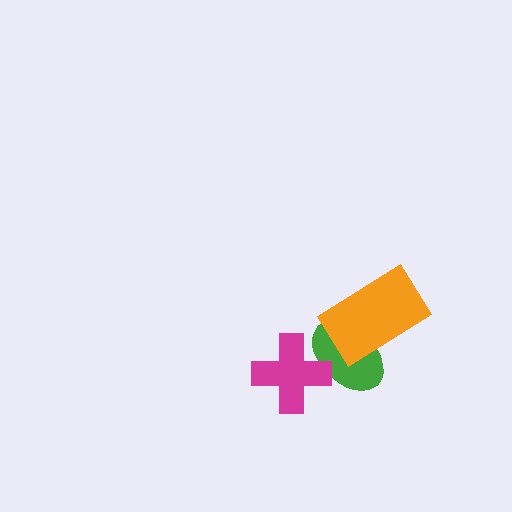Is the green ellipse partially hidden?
Yes, it is partially covered by another shape.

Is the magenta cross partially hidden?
No, no other shape covers it.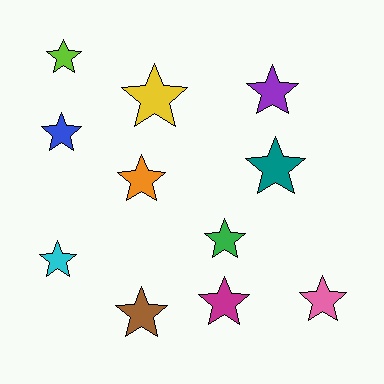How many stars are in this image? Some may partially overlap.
There are 11 stars.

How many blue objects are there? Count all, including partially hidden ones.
There is 1 blue object.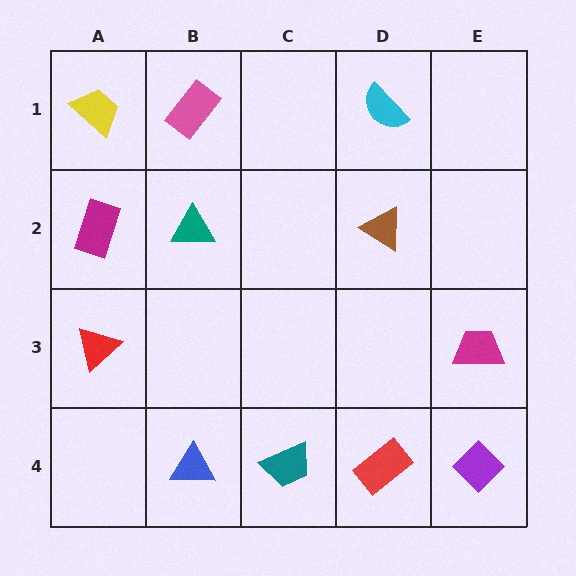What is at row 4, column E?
A purple diamond.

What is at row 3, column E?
A magenta trapezoid.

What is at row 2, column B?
A teal triangle.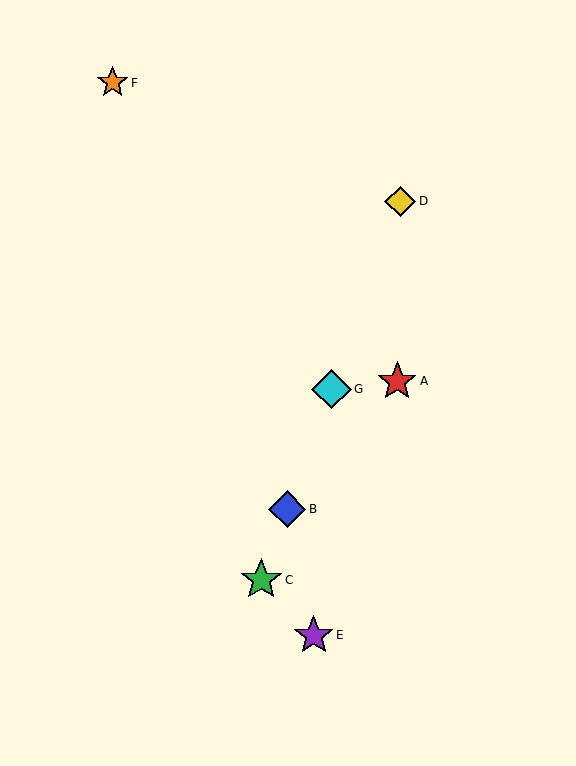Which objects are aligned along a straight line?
Objects B, C, D, G are aligned along a straight line.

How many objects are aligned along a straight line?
4 objects (B, C, D, G) are aligned along a straight line.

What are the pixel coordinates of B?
Object B is at (287, 509).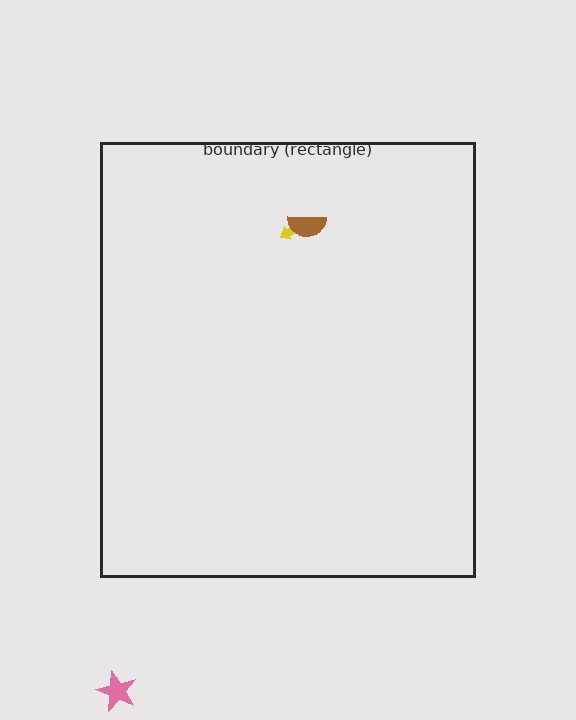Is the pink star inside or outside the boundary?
Outside.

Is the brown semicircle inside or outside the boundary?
Inside.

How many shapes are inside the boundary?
2 inside, 1 outside.